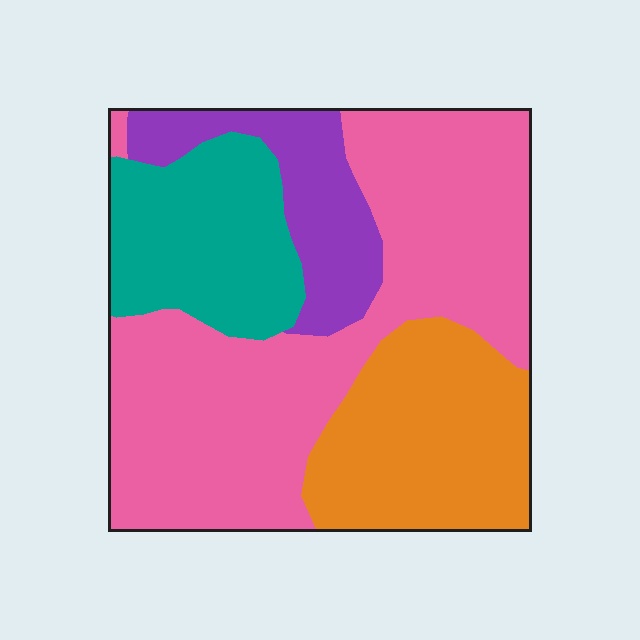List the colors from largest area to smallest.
From largest to smallest: pink, orange, teal, purple.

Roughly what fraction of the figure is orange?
Orange covers around 20% of the figure.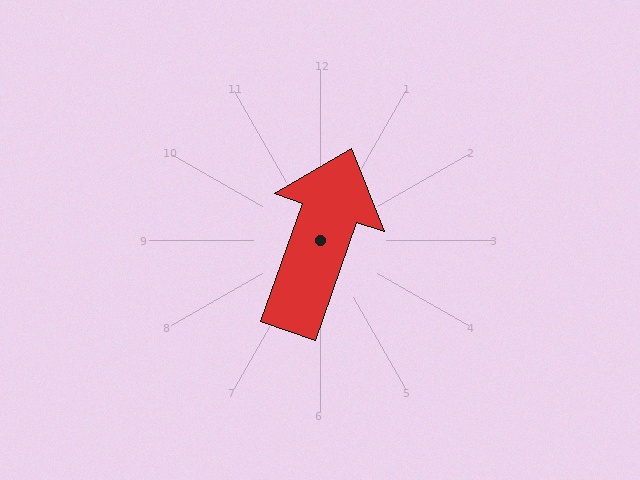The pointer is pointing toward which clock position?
Roughly 1 o'clock.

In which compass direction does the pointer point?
North.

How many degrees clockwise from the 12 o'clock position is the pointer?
Approximately 19 degrees.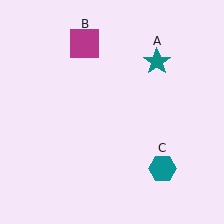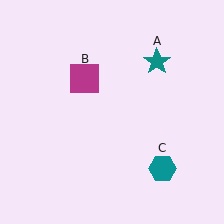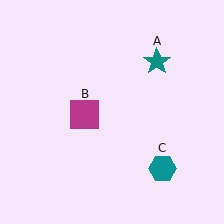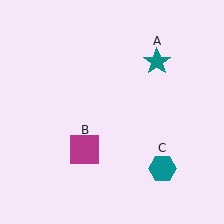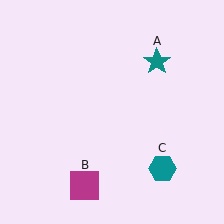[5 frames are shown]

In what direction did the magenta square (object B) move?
The magenta square (object B) moved down.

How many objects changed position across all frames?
1 object changed position: magenta square (object B).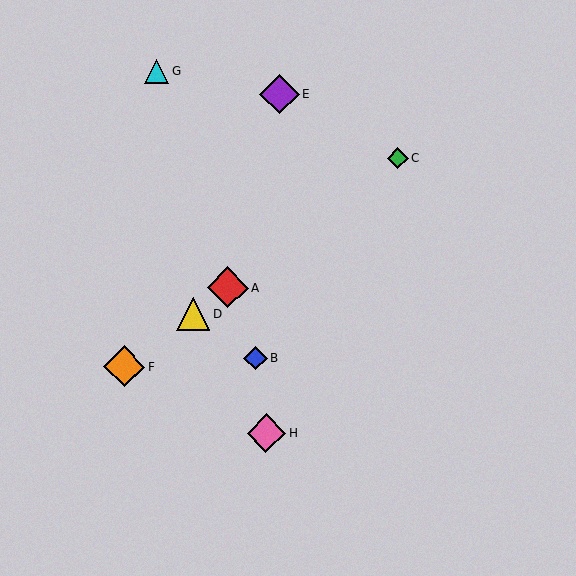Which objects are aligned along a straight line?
Objects A, C, D, F are aligned along a straight line.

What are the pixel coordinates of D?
Object D is at (193, 314).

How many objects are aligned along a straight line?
4 objects (A, C, D, F) are aligned along a straight line.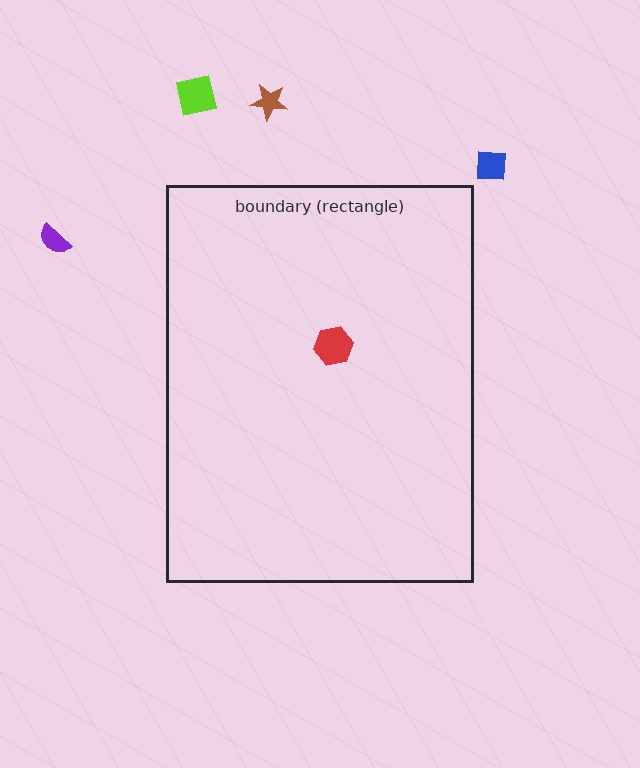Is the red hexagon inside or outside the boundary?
Inside.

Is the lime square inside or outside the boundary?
Outside.